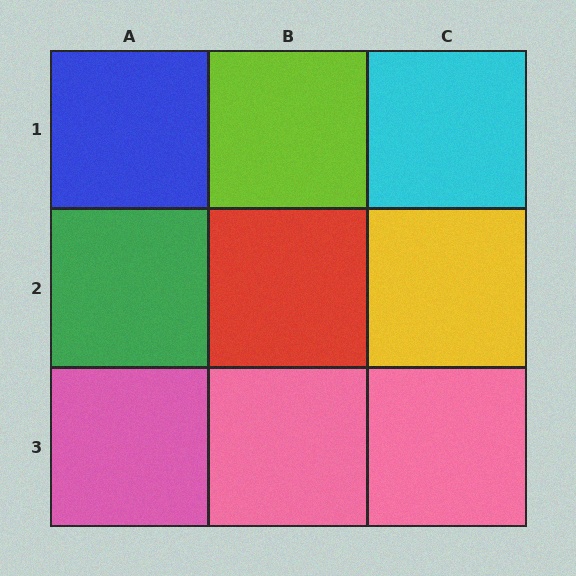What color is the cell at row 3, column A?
Pink.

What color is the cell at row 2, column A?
Green.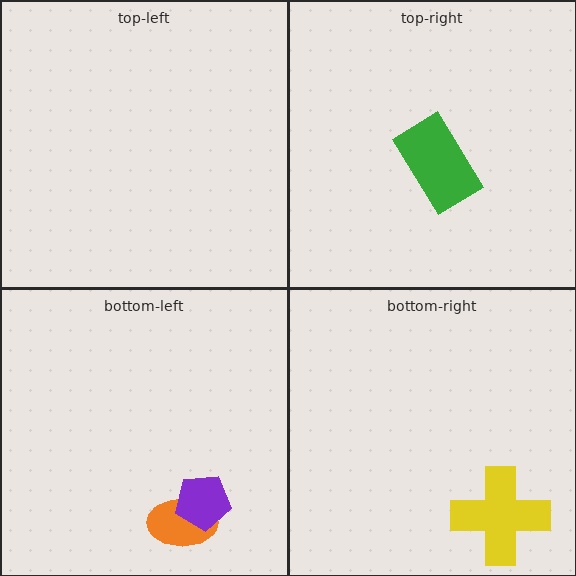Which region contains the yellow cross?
The bottom-right region.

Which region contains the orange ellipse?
The bottom-left region.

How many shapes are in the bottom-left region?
2.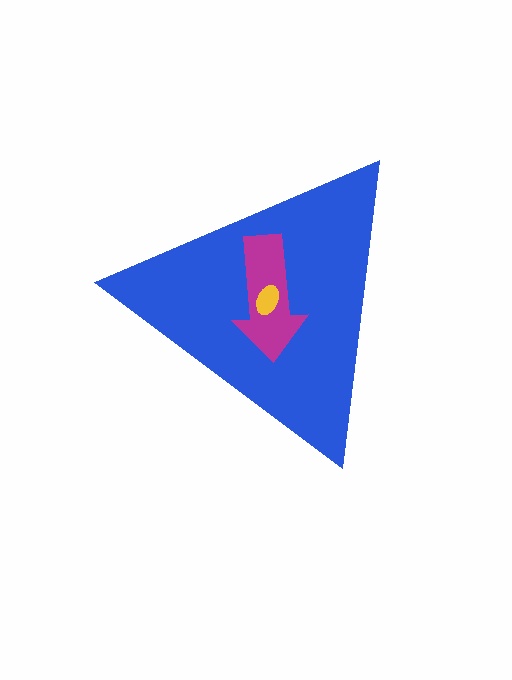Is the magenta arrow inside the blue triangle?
Yes.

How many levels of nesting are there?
3.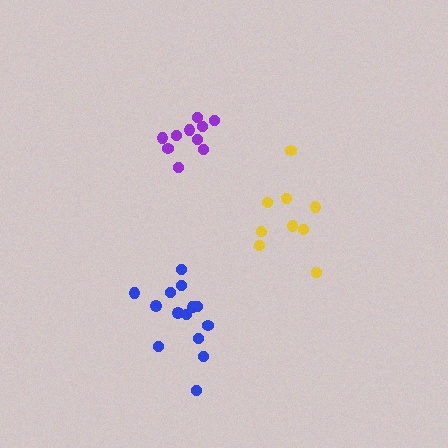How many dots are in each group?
Group 1: 9 dots, Group 2: 14 dots, Group 3: 10 dots (33 total).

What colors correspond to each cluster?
The clusters are colored: yellow, blue, purple.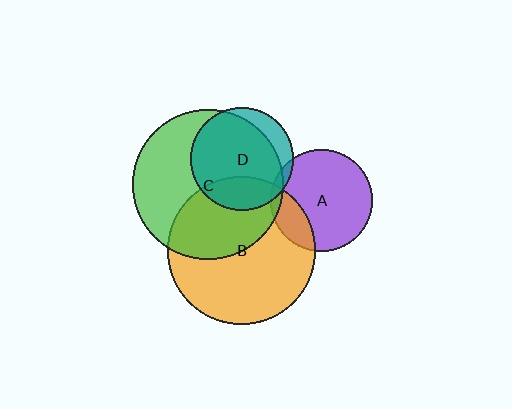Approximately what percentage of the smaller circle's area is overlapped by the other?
Approximately 25%.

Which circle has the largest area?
Circle C (green).